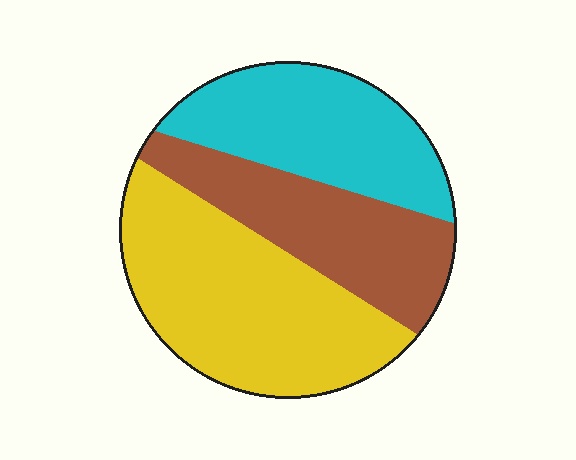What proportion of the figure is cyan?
Cyan covers around 30% of the figure.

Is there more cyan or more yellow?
Yellow.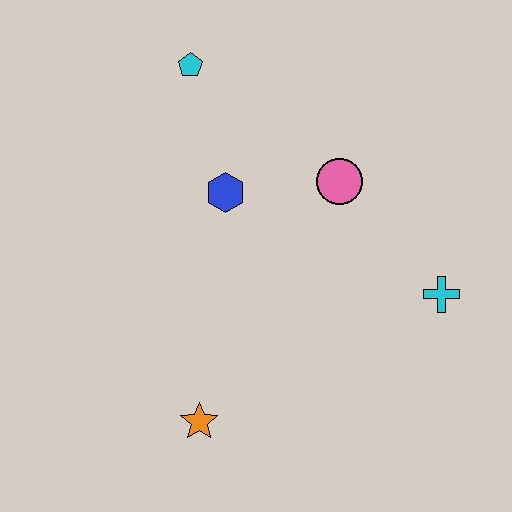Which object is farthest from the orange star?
The cyan pentagon is farthest from the orange star.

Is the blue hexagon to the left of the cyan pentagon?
No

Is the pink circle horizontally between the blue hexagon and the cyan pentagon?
No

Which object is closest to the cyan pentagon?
The blue hexagon is closest to the cyan pentagon.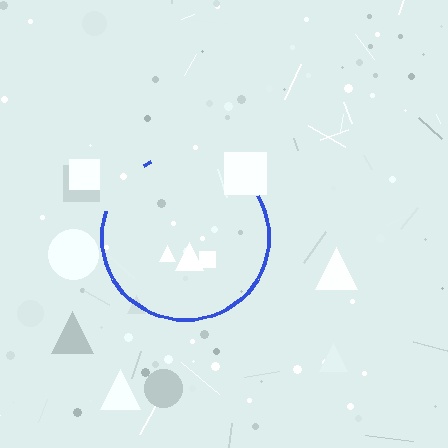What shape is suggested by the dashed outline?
The dashed outline suggests a circle.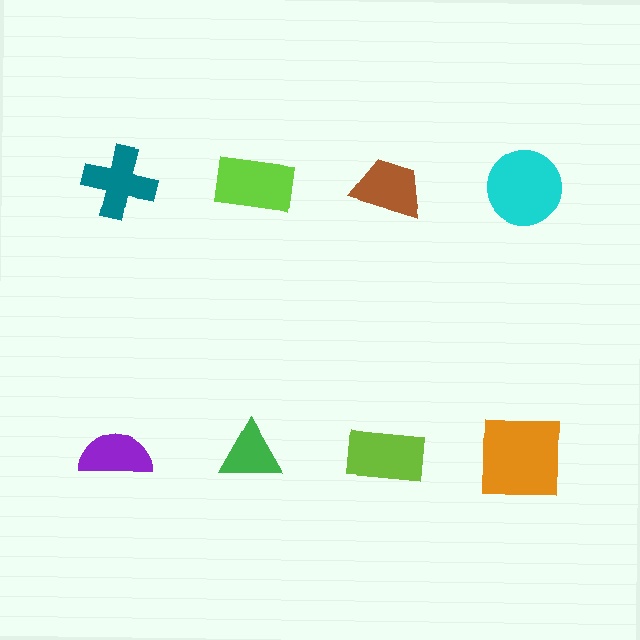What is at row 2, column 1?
A purple semicircle.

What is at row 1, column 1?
A teal cross.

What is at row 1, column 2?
A lime rectangle.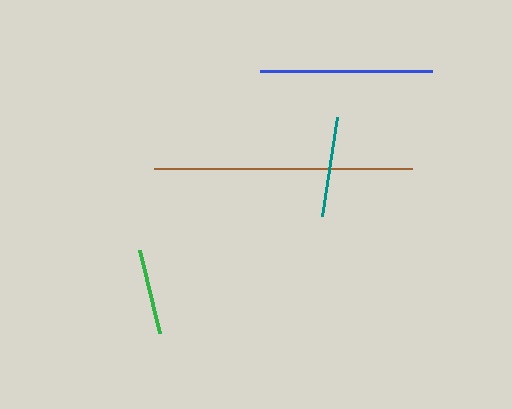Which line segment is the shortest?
The green line is the shortest at approximately 85 pixels.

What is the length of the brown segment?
The brown segment is approximately 258 pixels long.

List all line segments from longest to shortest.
From longest to shortest: brown, blue, teal, green.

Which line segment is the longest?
The brown line is the longest at approximately 258 pixels.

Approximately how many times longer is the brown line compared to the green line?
The brown line is approximately 3.0 times the length of the green line.